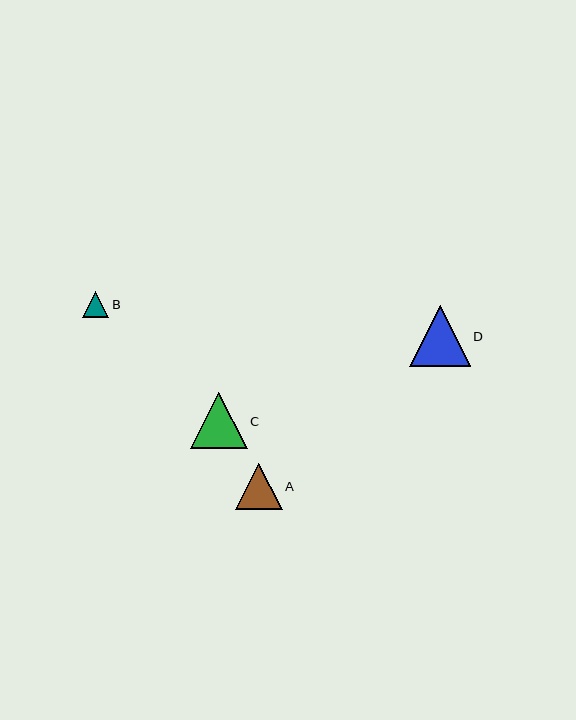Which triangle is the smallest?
Triangle B is the smallest with a size of approximately 26 pixels.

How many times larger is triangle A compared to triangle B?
Triangle A is approximately 1.8 times the size of triangle B.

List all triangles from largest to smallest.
From largest to smallest: D, C, A, B.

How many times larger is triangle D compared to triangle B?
Triangle D is approximately 2.3 times the size of triangle B.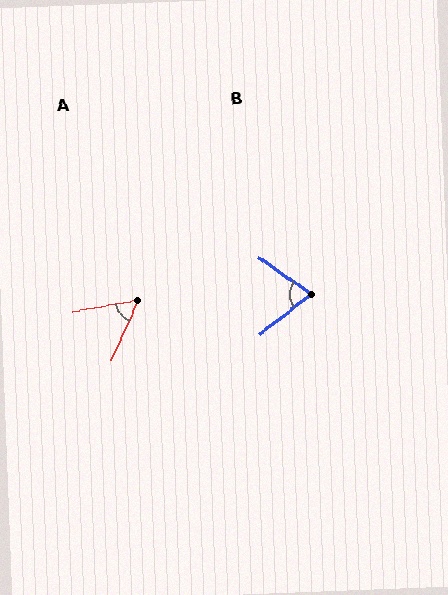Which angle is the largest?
B, at approximately 73 degrees.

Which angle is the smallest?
A, at approximately 56 degrees.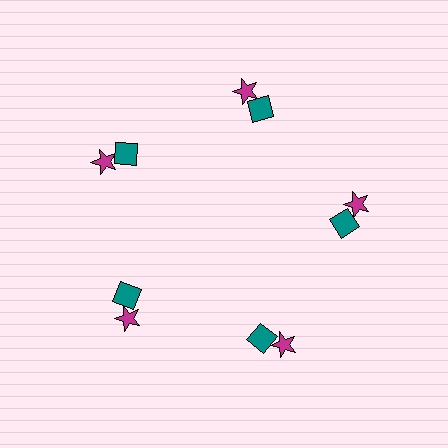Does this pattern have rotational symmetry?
Yes, this pattern has 5-fold rotational symmetry. It looks the same after rotating 72 degrees around the center.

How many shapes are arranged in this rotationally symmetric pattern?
There are 10 shapes, arranged in 5 groups of 2.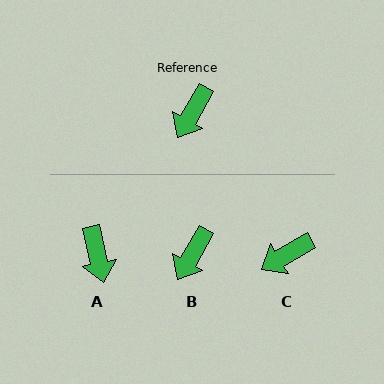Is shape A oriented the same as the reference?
No, it is off by about 42 degrees.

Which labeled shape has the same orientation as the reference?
B.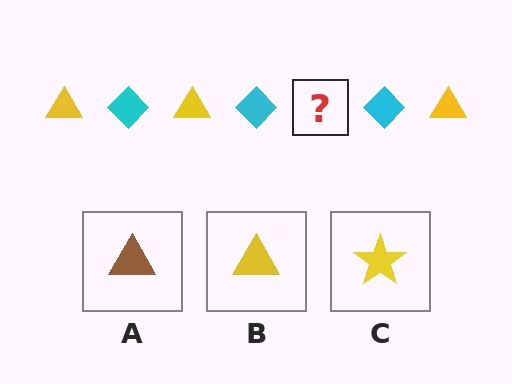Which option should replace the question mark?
Option B.